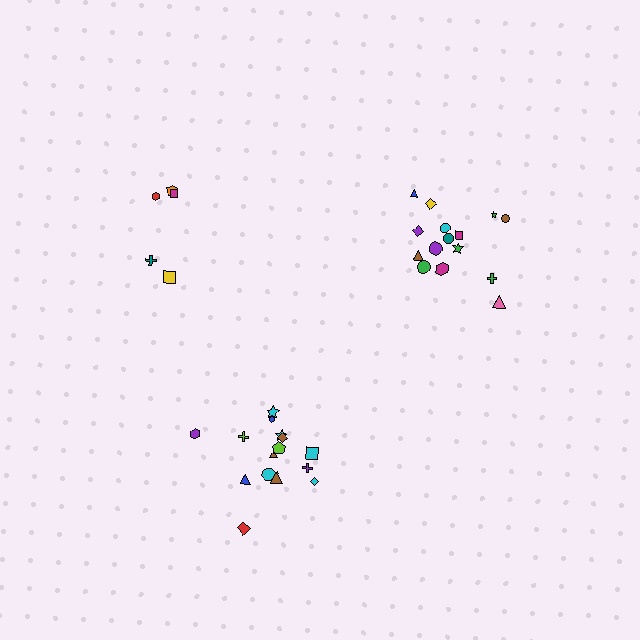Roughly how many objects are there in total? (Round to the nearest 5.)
Roughly 35 objects in total.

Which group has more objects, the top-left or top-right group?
The top-right group.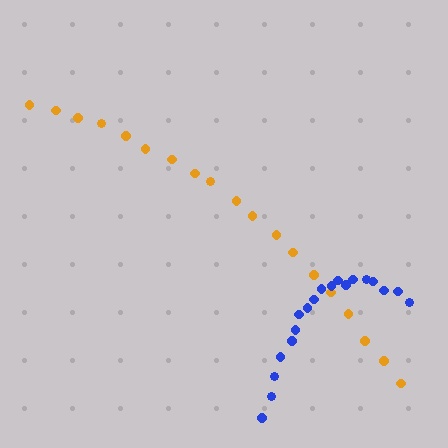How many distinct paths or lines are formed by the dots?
There are 2 distinct paths.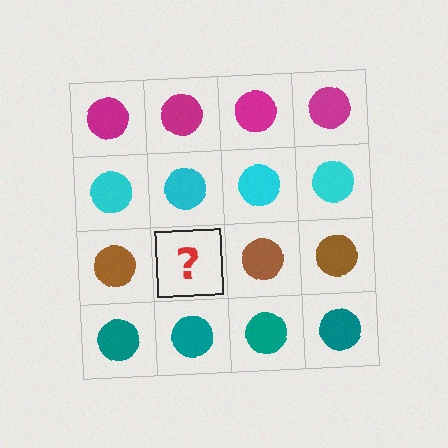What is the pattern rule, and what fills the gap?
The rule is that each row has a consistent color. The gap should be filled with a brown circle.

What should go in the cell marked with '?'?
The missing cell should contain a brown circle.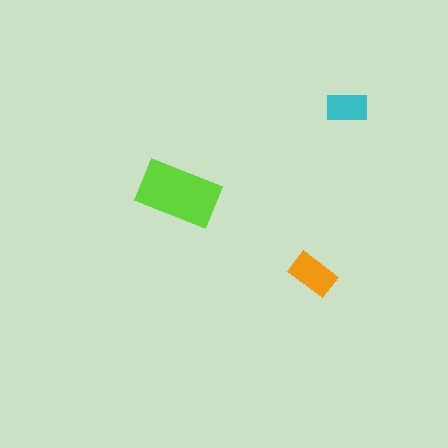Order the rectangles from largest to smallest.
the lime one, the orange one, the cyan one.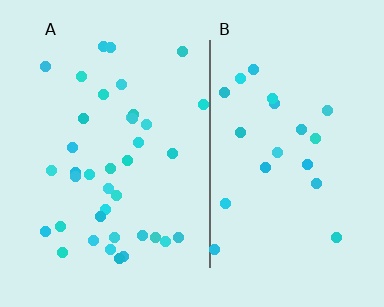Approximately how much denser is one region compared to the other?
Approximately 1.9× — region A over region B.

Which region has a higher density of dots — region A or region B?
A (the left).